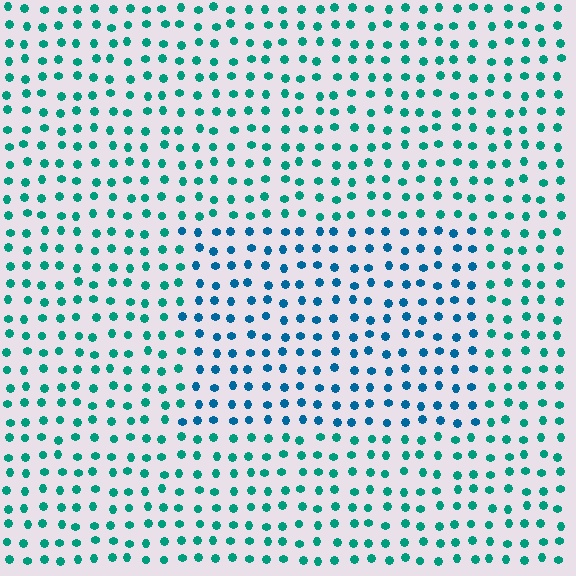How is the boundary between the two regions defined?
The boundary is defined purely by a slight shift in hue (about 32 degrees). Spacing, size, and orientation are identical on both sides.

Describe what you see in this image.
The image is filled with small teal elements in a uniform arrangement. A rectangle-shaped region is visible where the elements are tinted to a slightly different hue, forming a subtle color boundary.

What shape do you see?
I see a rectangle.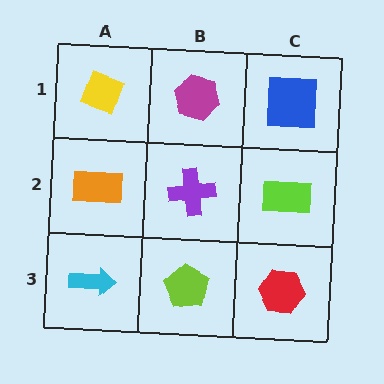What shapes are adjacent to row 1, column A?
An orange rectangle (row 2, column A), a magenta hexagon (row 1, column B).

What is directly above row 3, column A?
An orange rectangle.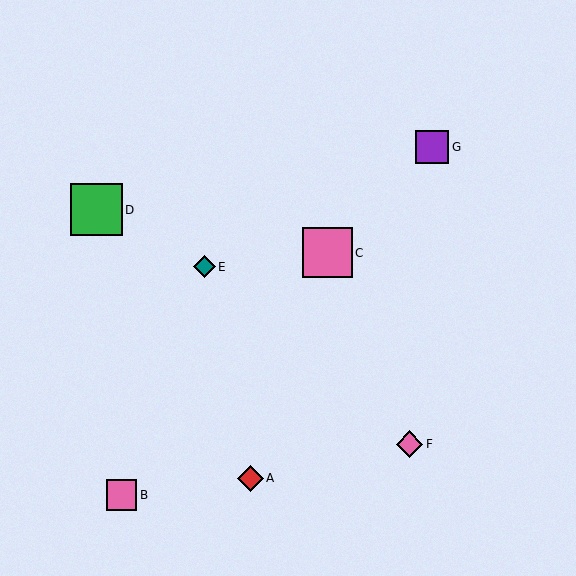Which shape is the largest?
The green square (labeled D) is the largest.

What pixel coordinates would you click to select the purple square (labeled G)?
Click at (432, 147) to select the purple square G.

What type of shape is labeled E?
Shape E is a teal diamond.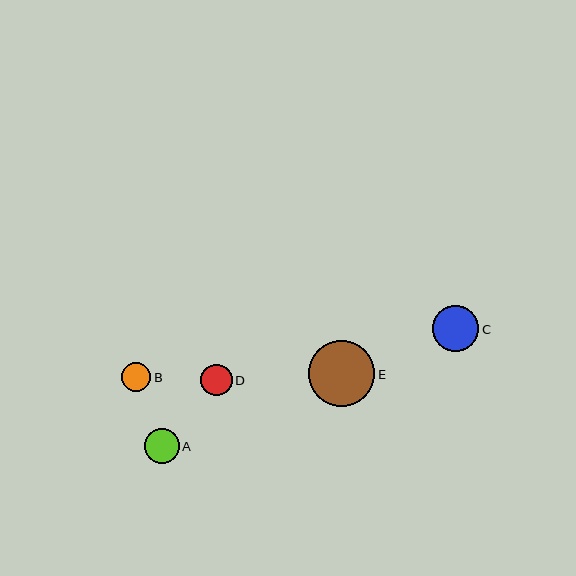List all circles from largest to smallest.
From largest to smallest: E, C, A, D, B.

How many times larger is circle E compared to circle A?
Circle E is approximately 1.9 times the size of circle A.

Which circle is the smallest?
Circle B is the smallest with a size of approximately 29 pixels.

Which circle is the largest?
Circle E is the largest with a size of approximately 66 pixels.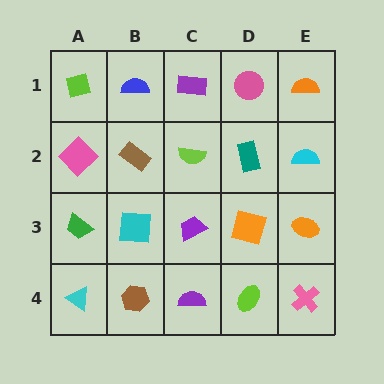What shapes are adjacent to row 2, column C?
A purple rectangle (row 1, column C), a purple trapezoid (row 3, column C), a brown rectangle (row 2, column B), a teal rectangle (row 2, column D).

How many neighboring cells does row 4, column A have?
2.